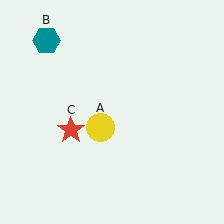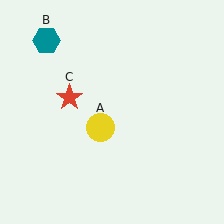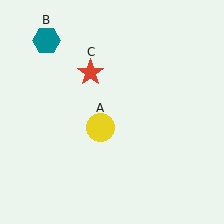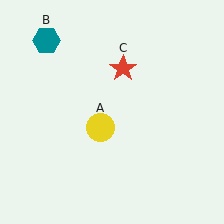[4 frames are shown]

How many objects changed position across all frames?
1 object changed position: red star (object C).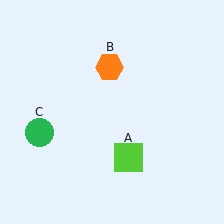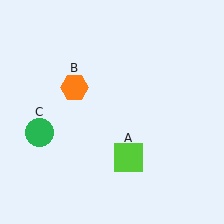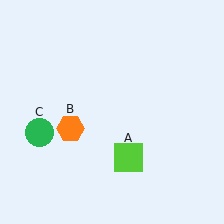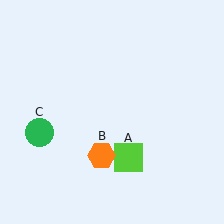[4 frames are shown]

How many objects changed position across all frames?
1 object changed position: orange hexagon (object B).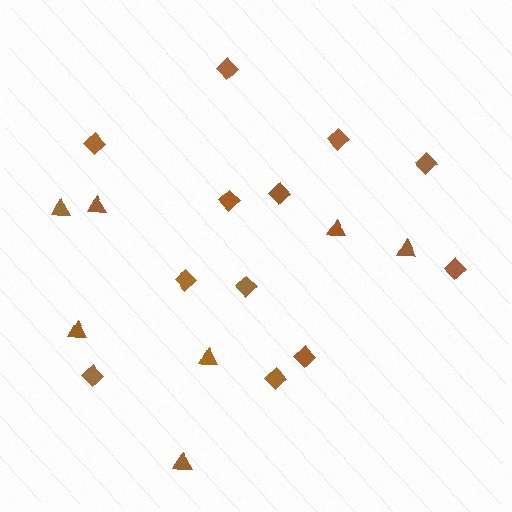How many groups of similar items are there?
There are 2 groups: one group of triangles (7) and one group of diamonds (12).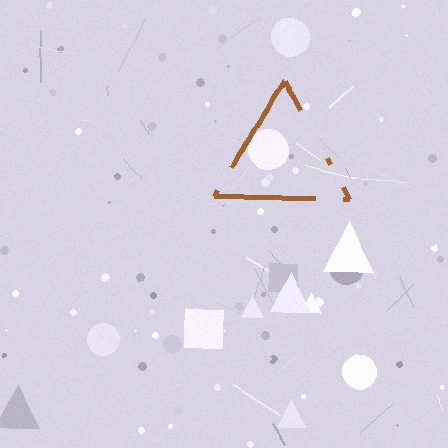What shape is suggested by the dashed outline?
The dashed outline suggests a triangle.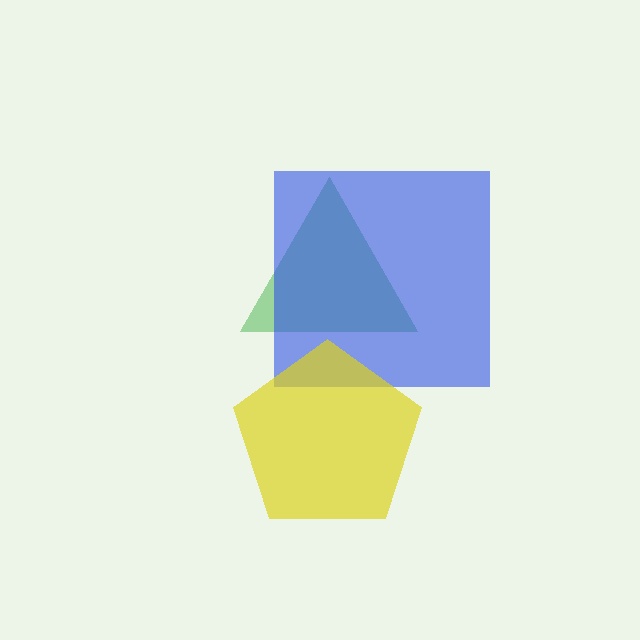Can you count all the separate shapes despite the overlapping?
Yes, there are 3 separate shapes.